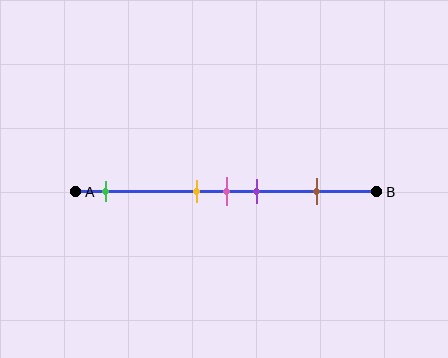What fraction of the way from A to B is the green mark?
The green mark is approximately 10% (0.1) of the way from A to B.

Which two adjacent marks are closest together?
The yellow and pink marks are the closest adjacent pair.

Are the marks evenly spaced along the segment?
No, the marks are not evenly spaced.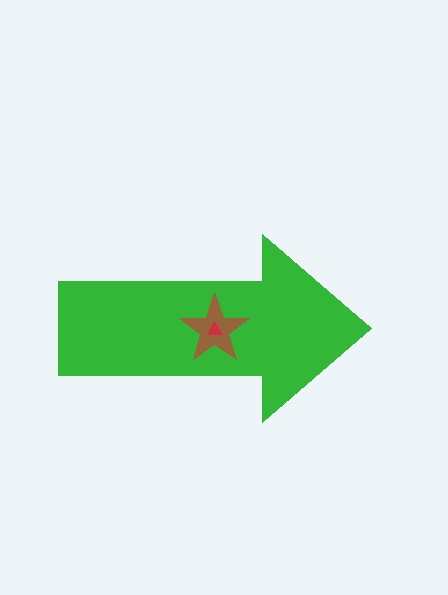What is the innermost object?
The red triangle.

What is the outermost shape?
The green arrow.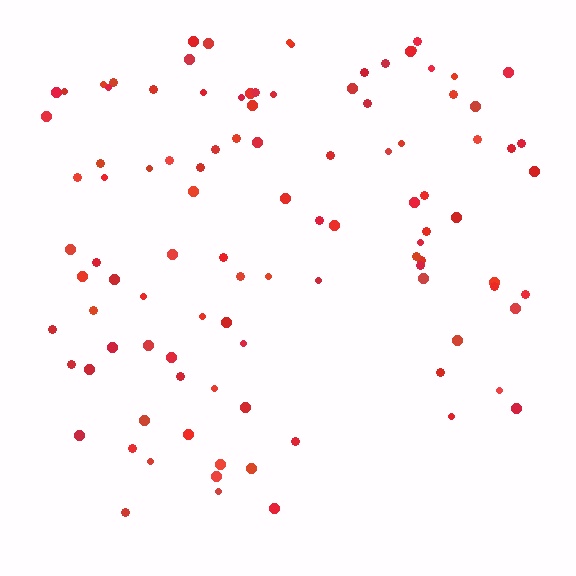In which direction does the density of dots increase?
From bottom to top, with the top side densest.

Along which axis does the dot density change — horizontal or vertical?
Vertical.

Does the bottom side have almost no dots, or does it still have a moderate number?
Still a moderate number, just noticeably fewer than the top.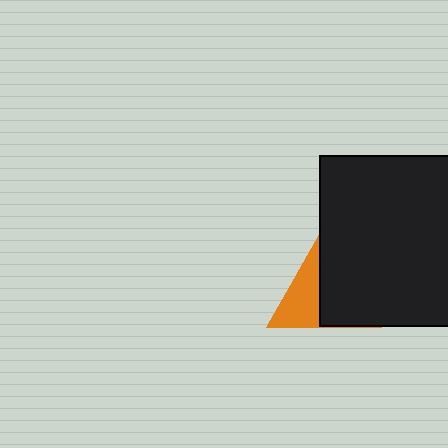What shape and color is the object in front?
The object in front is a black rectangle.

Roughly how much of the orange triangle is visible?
A small part of it is visible (roughly 43%).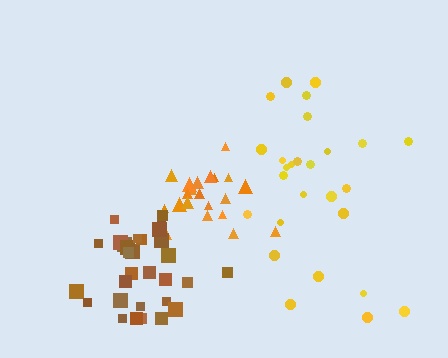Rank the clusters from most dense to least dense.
orange, brown, yellow.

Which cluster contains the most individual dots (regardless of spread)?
Brown (30).